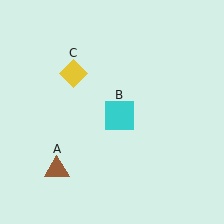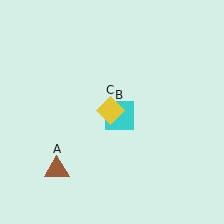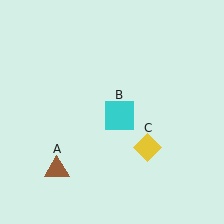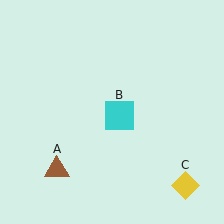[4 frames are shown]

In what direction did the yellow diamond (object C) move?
The yellow diamond (object C) moved down and to the right.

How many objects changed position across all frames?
1 object changed position: yellow diamond (object C).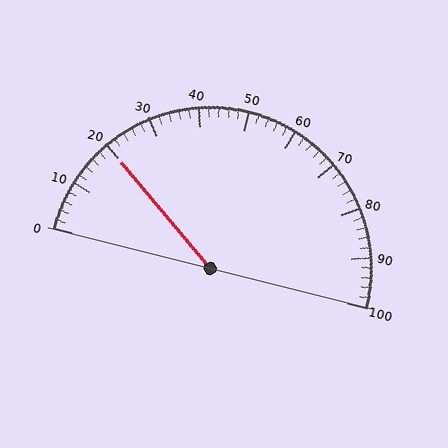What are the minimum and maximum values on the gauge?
The gauge ranges from 0 to 100.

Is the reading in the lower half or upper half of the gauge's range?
The reading is in the lower half of the range (0 to 100).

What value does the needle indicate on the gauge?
The needle indicates approximately 20.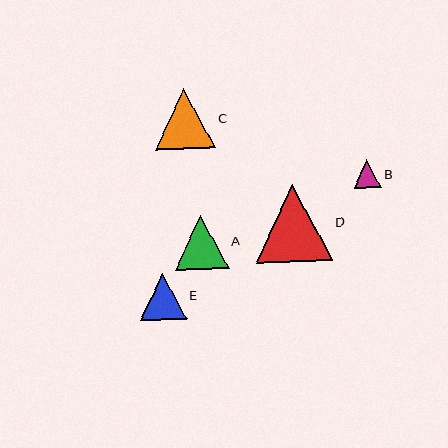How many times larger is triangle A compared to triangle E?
Triangle A is approximately 1.2 times the size of triangle E.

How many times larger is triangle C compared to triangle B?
Triangle C is approximately 2.2 times the size of triangle B.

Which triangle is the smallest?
Triangle B is the smallest with a size of approximately 27 pixels.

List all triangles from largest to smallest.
From largest to smallest: D, C, A, E, B.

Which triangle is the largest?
Triangle D is the largest with a size of approximately 77 pixels.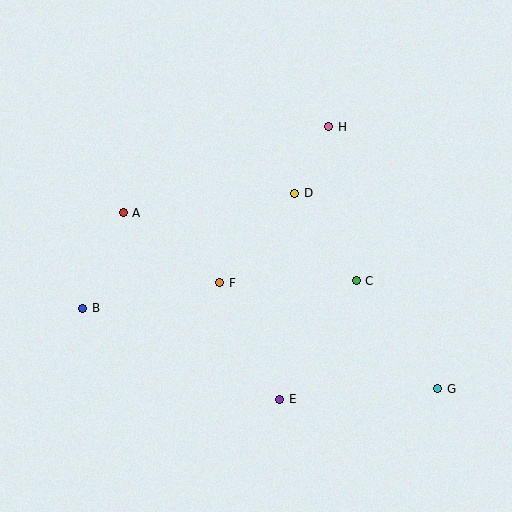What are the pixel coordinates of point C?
Point C is at (356, 281).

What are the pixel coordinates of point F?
Point F is at (220, 283).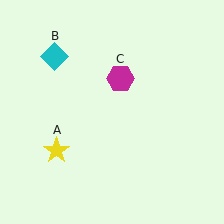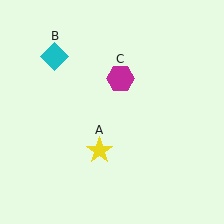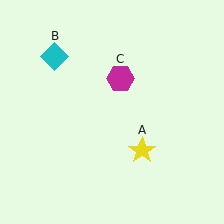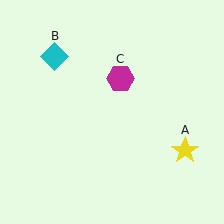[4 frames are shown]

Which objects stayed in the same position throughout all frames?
Cyan diamond (object B) and magenta hexagon (object C) remained stationary.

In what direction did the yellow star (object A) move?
The yellow star (object A) moved right.